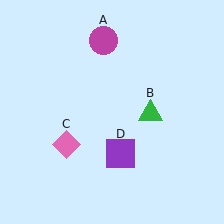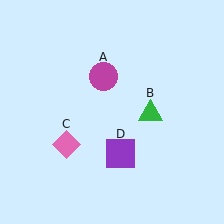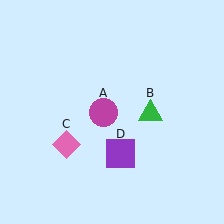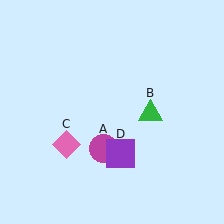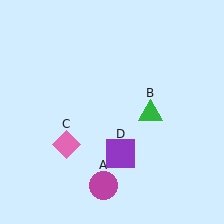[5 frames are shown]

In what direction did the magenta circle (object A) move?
The magenta circle (object A) moved down.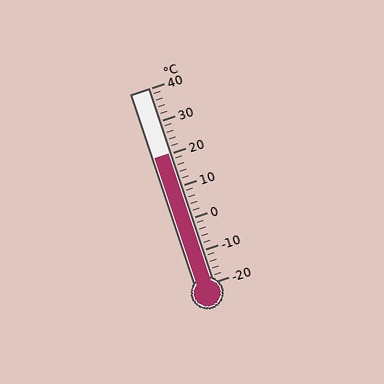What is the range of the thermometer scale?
The thermometer scale ranges from -20°C to 40°C.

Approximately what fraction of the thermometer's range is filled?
The thermometer is filled to approximately 65% of its range.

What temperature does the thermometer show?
The thermometer shows approximately 20°C.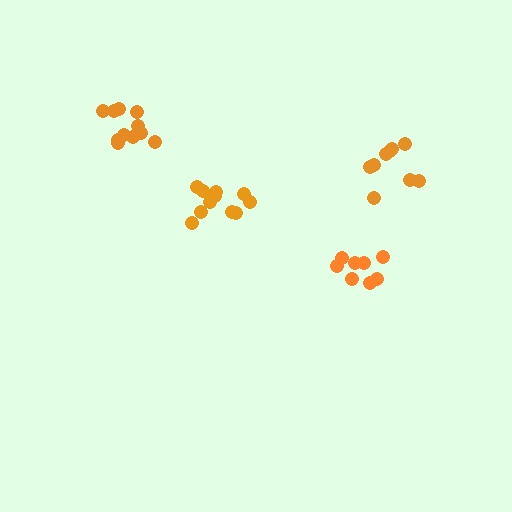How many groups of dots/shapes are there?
There are 4 groups.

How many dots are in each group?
Group 1: 9 dots, Group 2: 11 dots, Group 3: 8 dots, Group 4: 11 dots (39 total).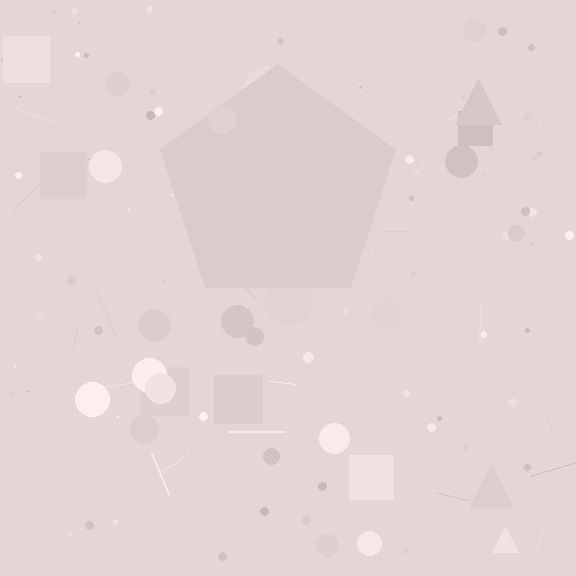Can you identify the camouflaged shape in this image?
The camouflaged shape is a pentagon.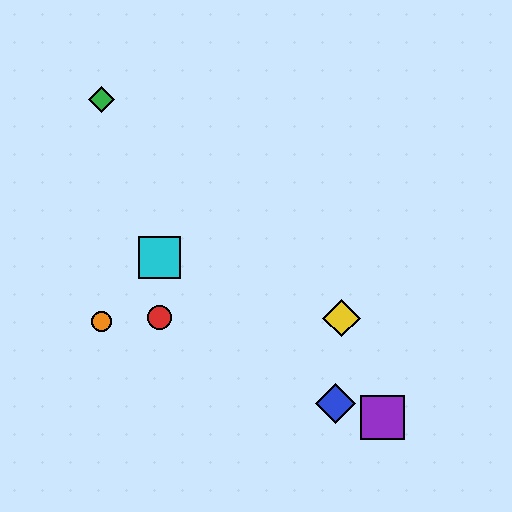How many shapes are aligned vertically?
2 shapes (the red circle, the cyan square) are aligned vertically.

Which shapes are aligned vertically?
The red circle, the cyan square are aligned vertically.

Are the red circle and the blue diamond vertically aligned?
No, the red circle is at x≈160 and the blue diamond is at x≈335.